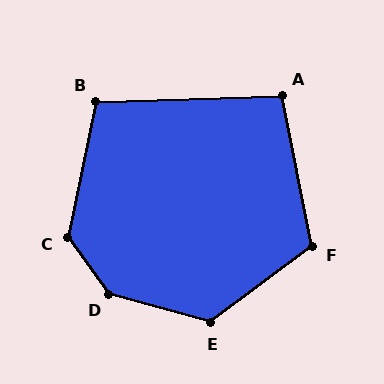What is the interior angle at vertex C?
Approximately 133 degrees (obtuse).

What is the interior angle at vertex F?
Approximately 116 degrees (obtuse).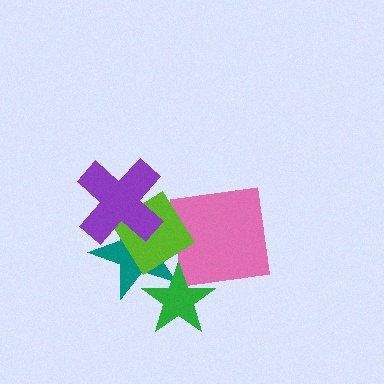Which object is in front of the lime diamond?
The purple cross is in front of the lime diamond.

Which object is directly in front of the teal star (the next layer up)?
The lime diamond is directly in front of the teal star.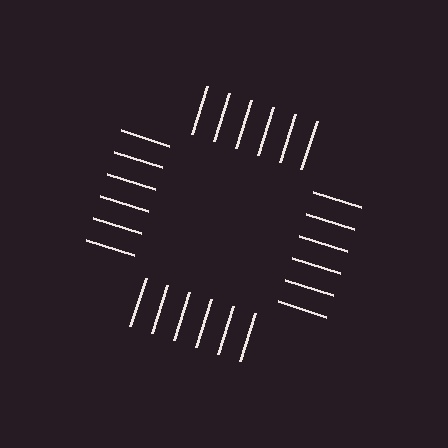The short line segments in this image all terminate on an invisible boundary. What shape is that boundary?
An illusory square — the line segments terminate on its edges but no continuous stroke is drawn.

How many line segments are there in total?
24 — 6 along each of the 4 edges.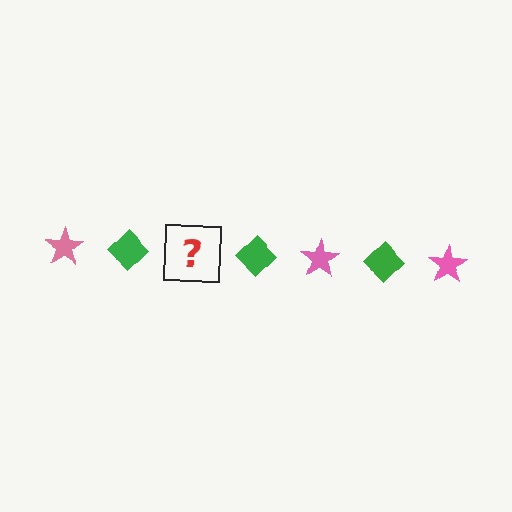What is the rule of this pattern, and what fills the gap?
The rule is that the pattern alternates between pink star and green diamond. The gap should be filled with a pink star.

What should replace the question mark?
The question mark should be replaced with a pink star.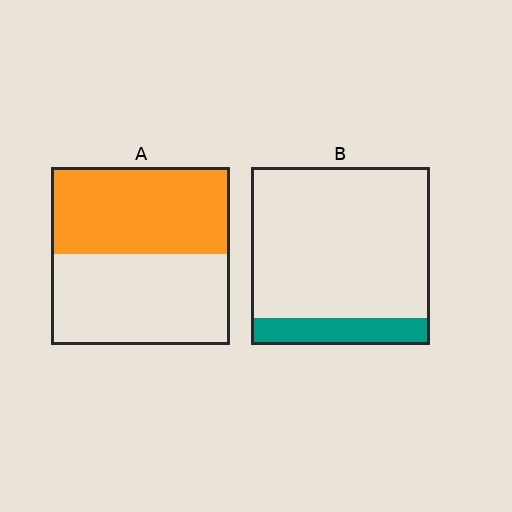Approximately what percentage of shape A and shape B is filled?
A is approximately 50% and B is approximately 15%.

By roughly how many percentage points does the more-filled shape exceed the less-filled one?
By roughly 35 percentage points (A over B).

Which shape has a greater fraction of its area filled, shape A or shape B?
Shape A.